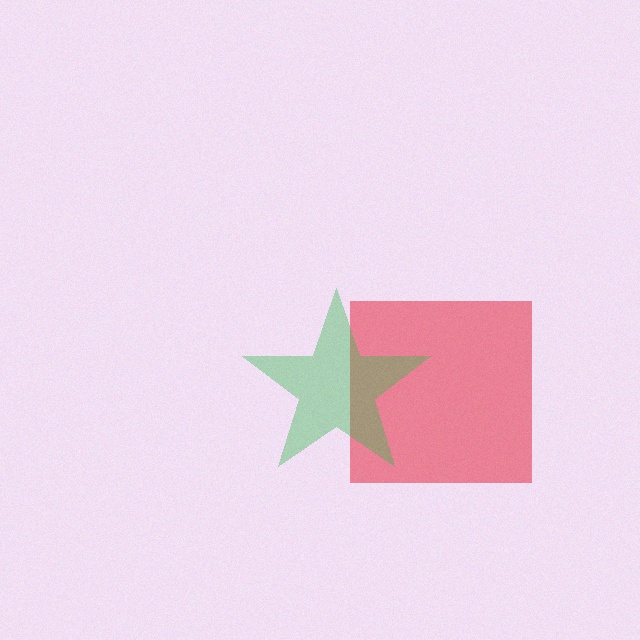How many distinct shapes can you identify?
There are 2 distinct shapes: a red square, a green star.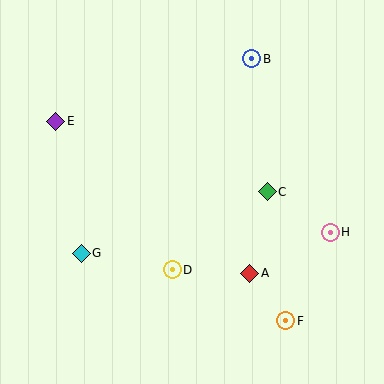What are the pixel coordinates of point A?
Point A is at (250, 273).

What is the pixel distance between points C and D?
The distance between C and D is 123 pixels.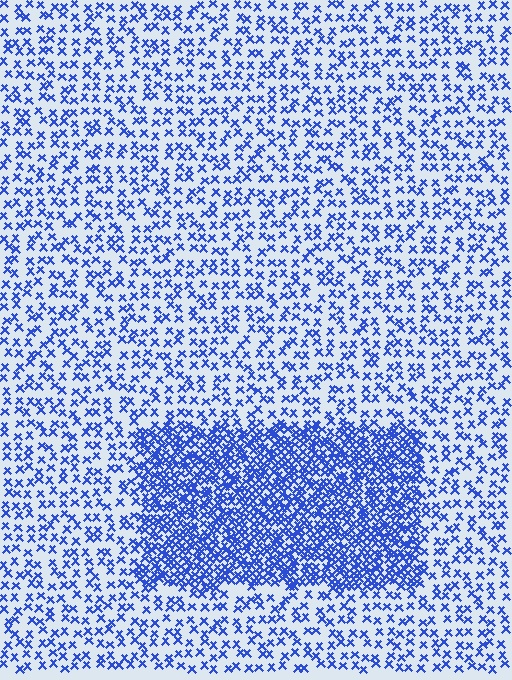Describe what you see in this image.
The image contains small blue elements arranged at two different densities. A rectangle-shaped region is visible where the elements are more densely packed than the surrounding area.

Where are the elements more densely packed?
The elements are more densely packed inside the rectangle boundary.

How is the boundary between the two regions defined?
The boundary is defined by a change in element density (approximately 2.6x ratio). All elements are the same color, size, and shape.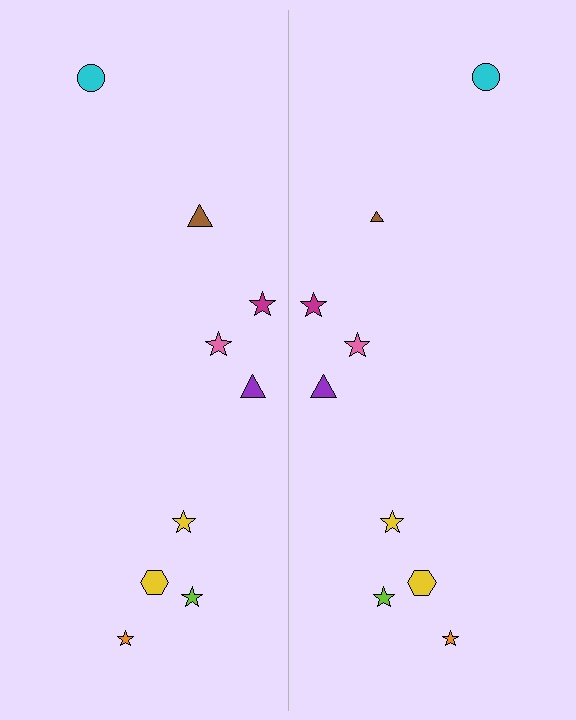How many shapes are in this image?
There are 18 shapes in this image.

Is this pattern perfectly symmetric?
No, the pattern is not perfectly symmetric. The brown triangle on the right side has a different size than its mirror counterpart.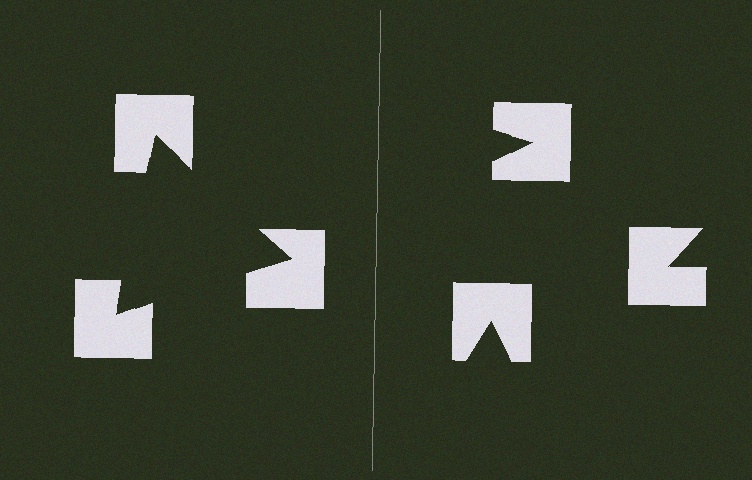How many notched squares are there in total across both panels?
6 — 3 on each side.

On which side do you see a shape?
An illusory triangle appears on the left side. On the right side the wedge cuts are rotated, so no coherent shape forms.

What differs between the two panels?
The notched squares are positioned identically on both sides; only the wedge orientations differ. On the left they align to a triangle; on the right they are misaligned.